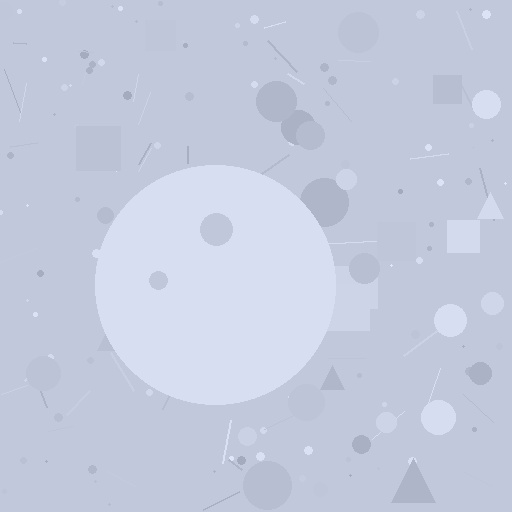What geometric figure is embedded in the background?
A circle is embedded in the background.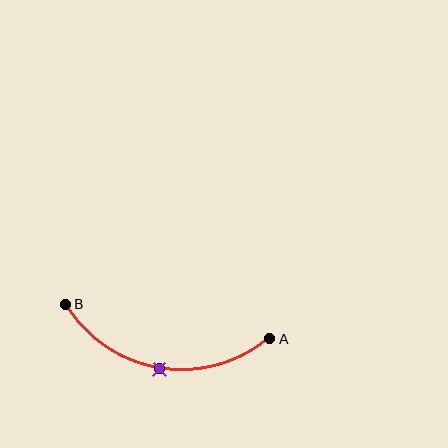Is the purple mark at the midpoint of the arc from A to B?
Yes. The purple mark lies on the arc at equal arc-length from both A and B — it is the arc midpoint.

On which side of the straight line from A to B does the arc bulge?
The arc bulges below the straight line connecting A and B.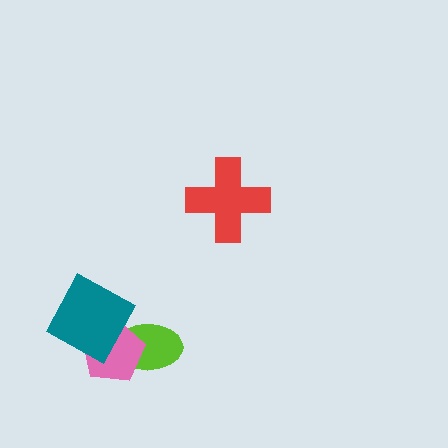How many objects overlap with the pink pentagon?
2 objects overlap with the pink pentagon.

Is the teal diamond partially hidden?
No, no other shape covers it.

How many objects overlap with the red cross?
0 objects overlap with the red cross.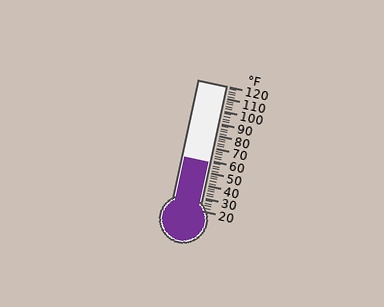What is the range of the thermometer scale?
The thermometer scale ranges from 20°F to 120°F.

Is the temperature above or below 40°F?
The temperature is above 40°F.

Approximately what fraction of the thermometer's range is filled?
The thermometer is filled to approximately 40% of its range.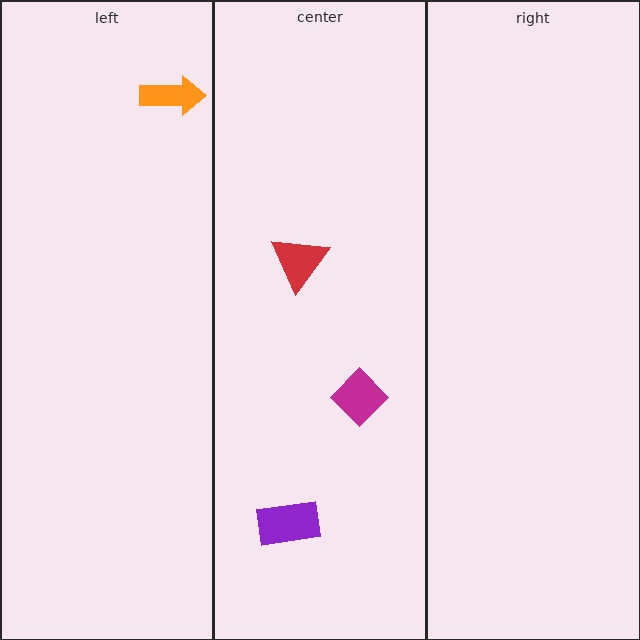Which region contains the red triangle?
The center region.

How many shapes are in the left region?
1.